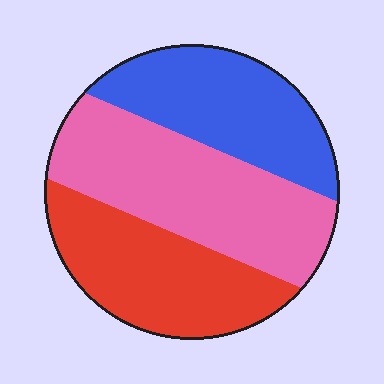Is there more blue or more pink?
Pink.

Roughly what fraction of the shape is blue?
Blue covers around 30% of the shape.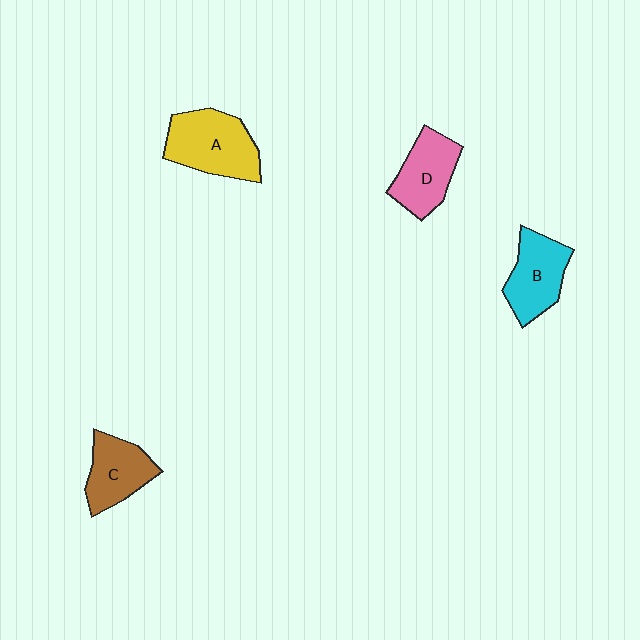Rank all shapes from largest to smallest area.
From largest to smallest: A (yellow), B (cyan), D (pink), C (brown).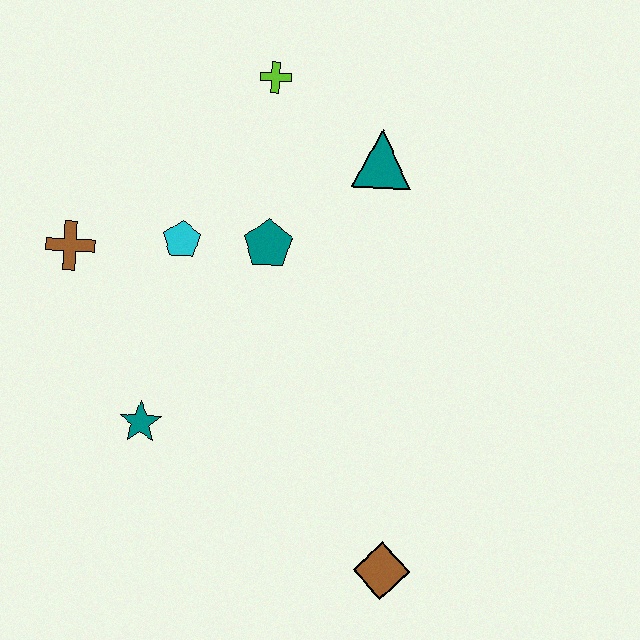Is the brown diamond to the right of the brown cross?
Yes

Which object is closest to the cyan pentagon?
The teal pentagon is closest to the cyan pentagon.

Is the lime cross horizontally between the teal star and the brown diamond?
Yes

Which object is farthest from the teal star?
The lime cross is farthest from the teal star.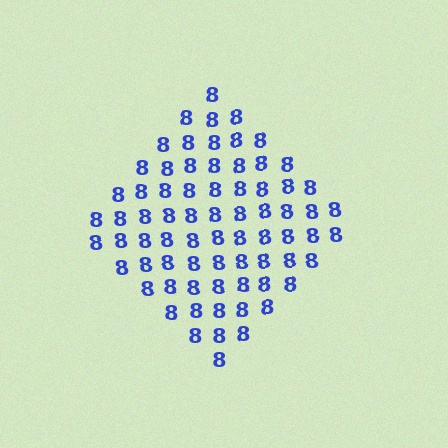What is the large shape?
The large shape is a diamond.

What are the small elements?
The small elements are digit 8's.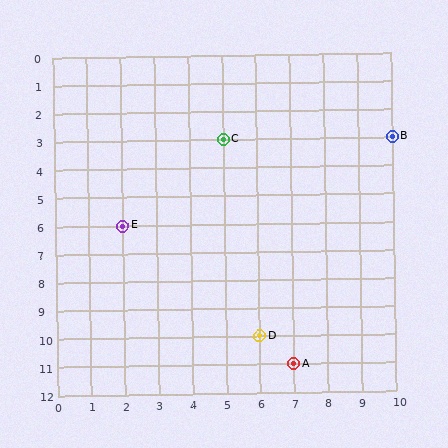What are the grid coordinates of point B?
Point B is at grid coordinates (10, 3).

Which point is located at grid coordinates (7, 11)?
Point A is at (7, 11).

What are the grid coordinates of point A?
Point A is at grid coordinates (7, 11).